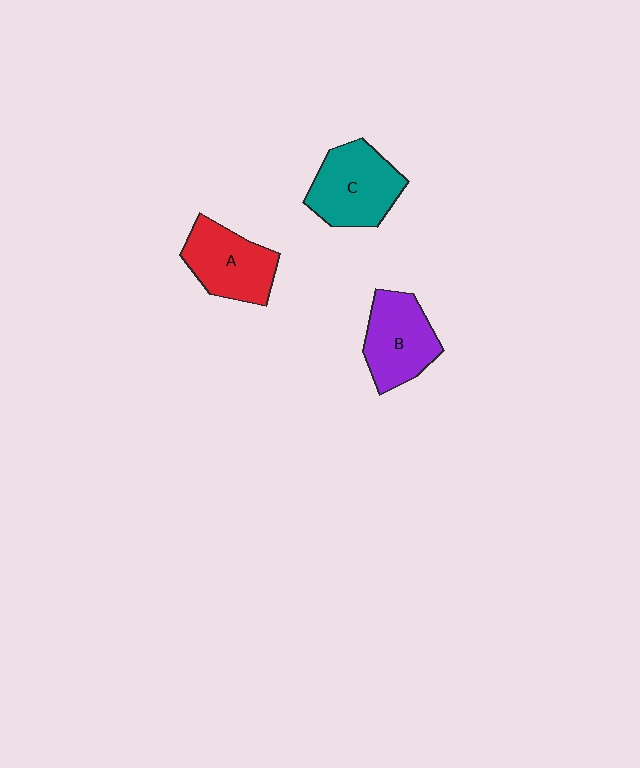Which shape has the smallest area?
Shape B (purple).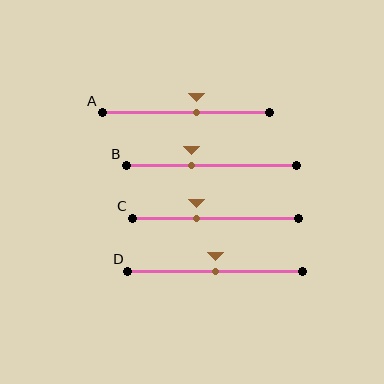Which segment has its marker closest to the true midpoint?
Segment D has its marker closest to the true midpoint.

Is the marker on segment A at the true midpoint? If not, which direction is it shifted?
No, the marker on segment A is shifted to the right by about 7% of the segment length.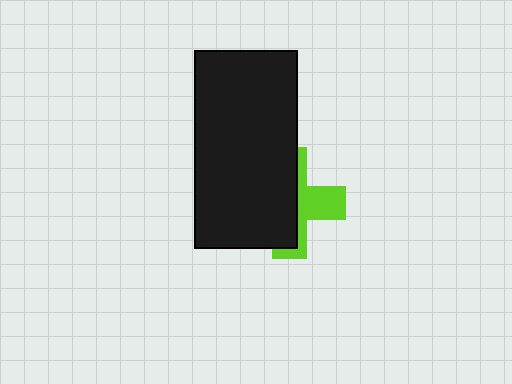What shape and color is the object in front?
The object in front is a black rectangle.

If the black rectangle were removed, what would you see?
You would see the complete lime cross.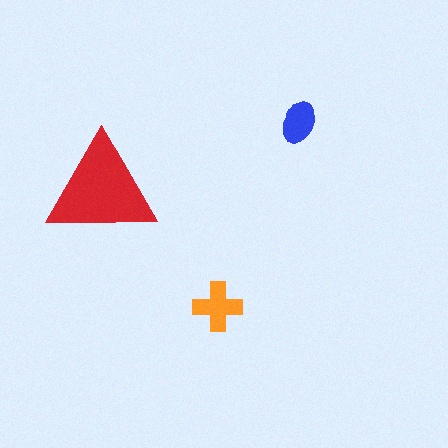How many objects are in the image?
There are 3 objects in the image.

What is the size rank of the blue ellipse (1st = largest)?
3rd.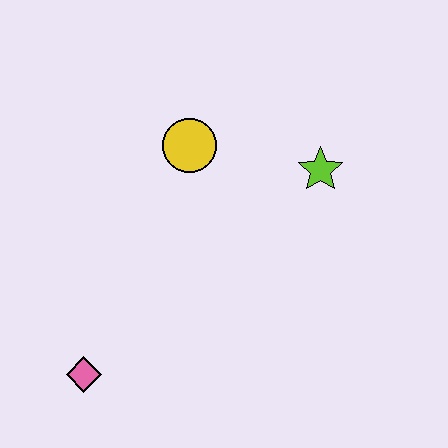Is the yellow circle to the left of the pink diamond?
No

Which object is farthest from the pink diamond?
The lime star is farthest from the pink diamond.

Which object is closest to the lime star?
The yellow circle is closest to the lime star.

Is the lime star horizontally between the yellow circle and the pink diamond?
No